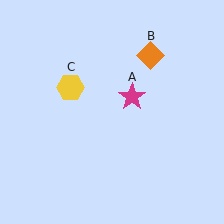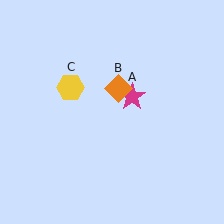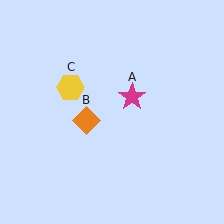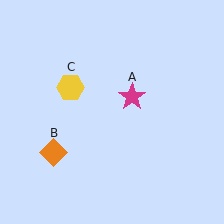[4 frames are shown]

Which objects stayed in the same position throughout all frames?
Magenta star (object A) and yellow hexagon (object C) remained stationary.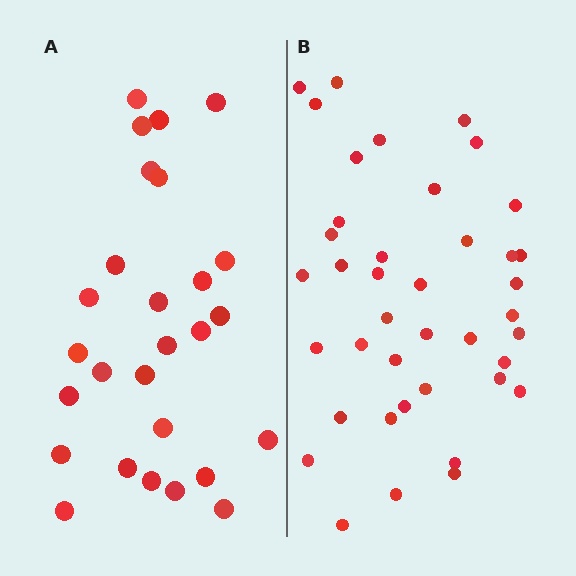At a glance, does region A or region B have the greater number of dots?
Region B (the right region) has more dots.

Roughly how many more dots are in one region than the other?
Region B has approximately 15 more dots than region A.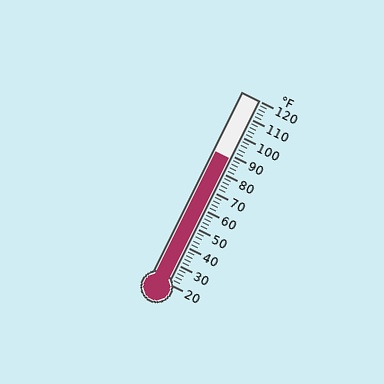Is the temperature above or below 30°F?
The temperature is above 30°F.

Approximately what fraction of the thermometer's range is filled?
The thermometer is filled to approximately 70% of its range.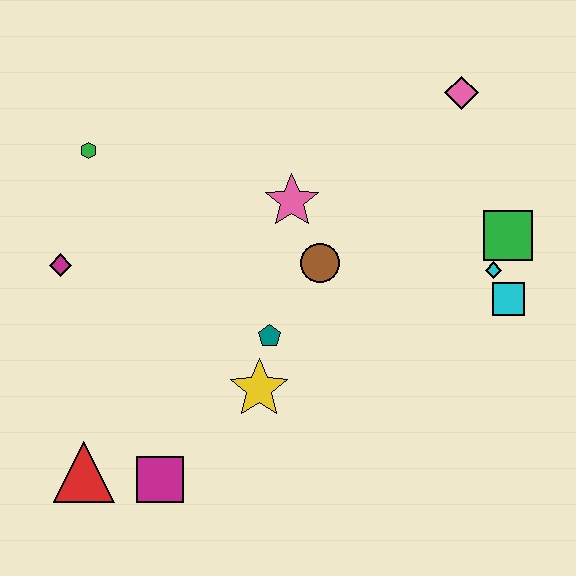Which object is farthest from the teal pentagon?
The pink diamond is farthest from the teal pentagon.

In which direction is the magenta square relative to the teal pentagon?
The magenta square is below the teal pentagon.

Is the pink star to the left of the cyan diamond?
Yes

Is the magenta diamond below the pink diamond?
Yes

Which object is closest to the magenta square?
The red triangle is closest to the magenta square.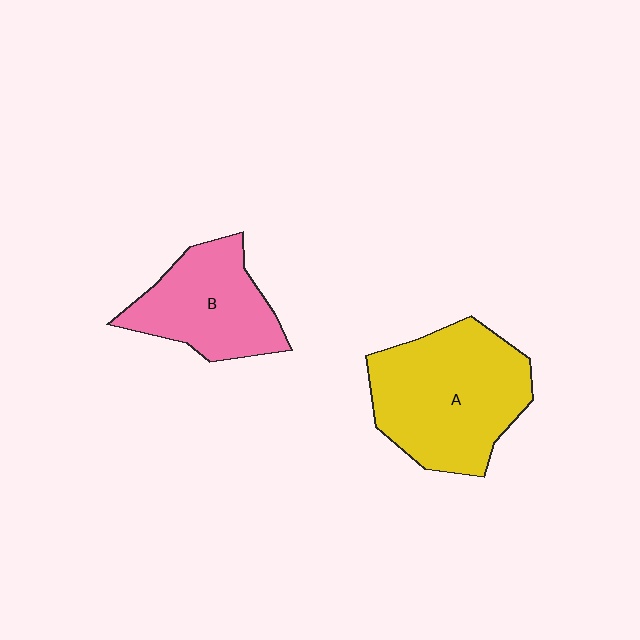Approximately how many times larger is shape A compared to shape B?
Approximately 1.5 times.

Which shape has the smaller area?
Shape B (pink).